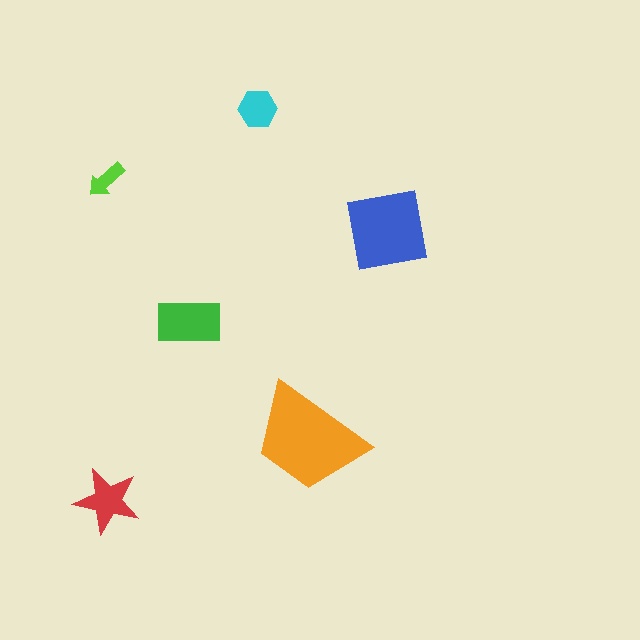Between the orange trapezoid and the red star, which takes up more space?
The orange trapezoid.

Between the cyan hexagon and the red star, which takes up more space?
The red star.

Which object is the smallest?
The lime arrow.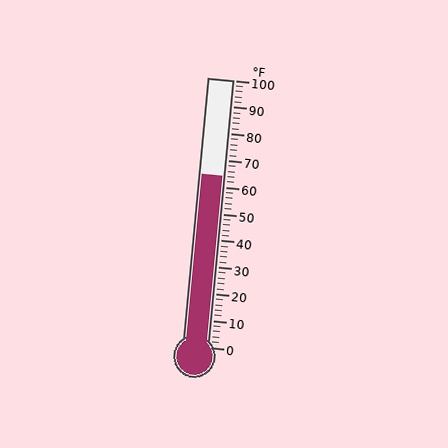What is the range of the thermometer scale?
The thermometer scale ranges from 0°F to 100°F.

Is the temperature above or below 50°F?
The temperature is above 50°F.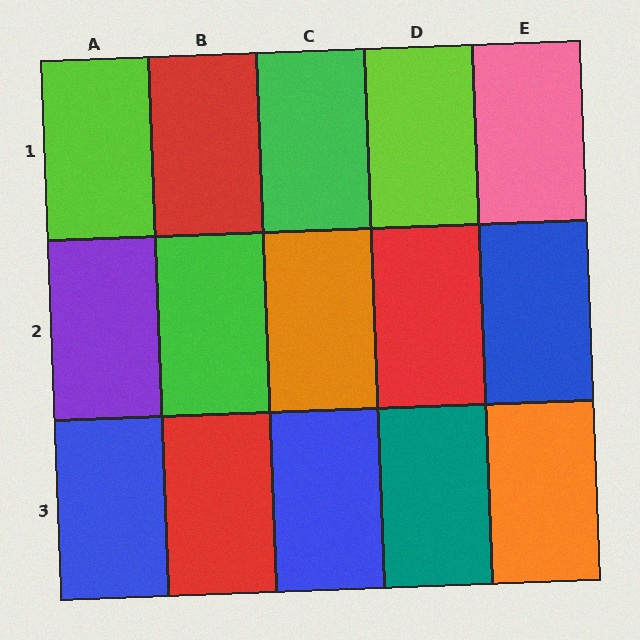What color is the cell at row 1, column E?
Pink.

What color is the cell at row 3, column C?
Blue.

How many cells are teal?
1 cell is teal.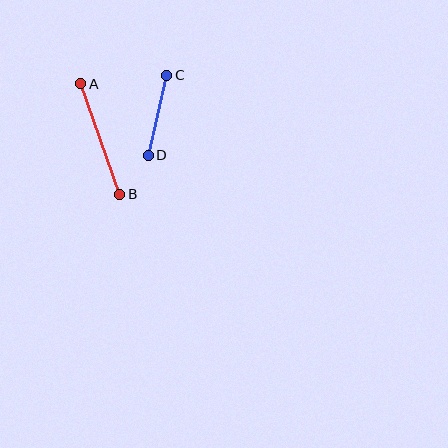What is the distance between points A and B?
The distance is approximately 117 pixels.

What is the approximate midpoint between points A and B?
The midpoint is at approximately (100, 139) pixels.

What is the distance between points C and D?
The distance is approximately 82 pixels.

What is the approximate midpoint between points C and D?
The midpoint is at approximately (158, 115) pixels.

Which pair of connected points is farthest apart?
Points A and B are farthest apart.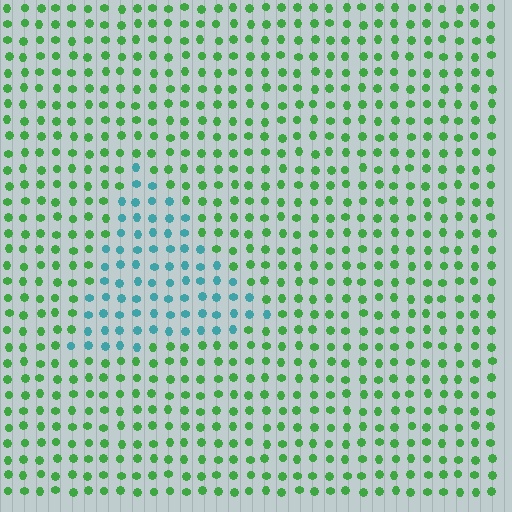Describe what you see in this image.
The image is filled with small green elements in a uniform arrangement. A triangle-shaped region is visible where the elements are tinted to a slightly different hue, forming a subtle color boundary.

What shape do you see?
I see a triangle.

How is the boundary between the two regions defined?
The boundary is defined purely by a slight shift in hue (about 61 degrees). Spacing, size, and orientation are identical on both sides.